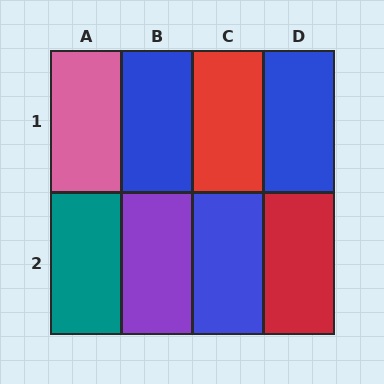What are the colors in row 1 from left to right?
Pink, blue, red, blue.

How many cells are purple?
1 cell is purple.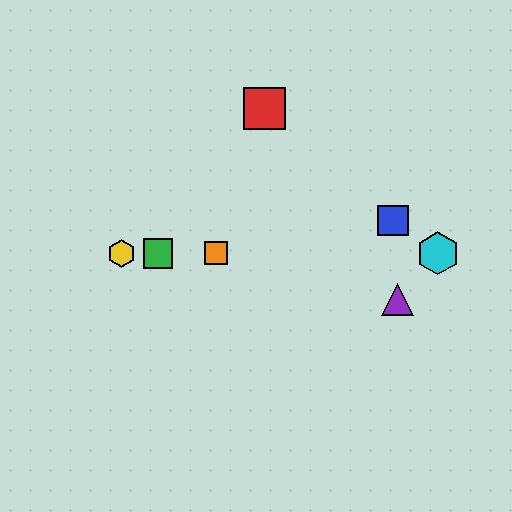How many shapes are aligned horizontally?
4 shapes (the green square, the yellow hexagon, the orange square, the cyan hexagon) are aligned horizontally.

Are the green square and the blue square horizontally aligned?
No, the green square is at y≈253 and the blue square is at y≈220.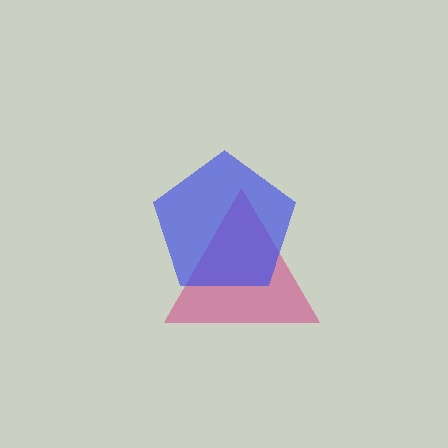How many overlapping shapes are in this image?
There are 2 overlapping shapes in the image.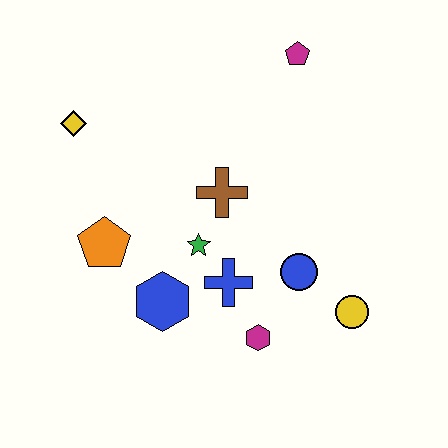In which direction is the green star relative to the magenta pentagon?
The green star is below the magenta pentagon.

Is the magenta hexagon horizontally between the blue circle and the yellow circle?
No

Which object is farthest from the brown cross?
The yellow circle is farthest from the brown cross.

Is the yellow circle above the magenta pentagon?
No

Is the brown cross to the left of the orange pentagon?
No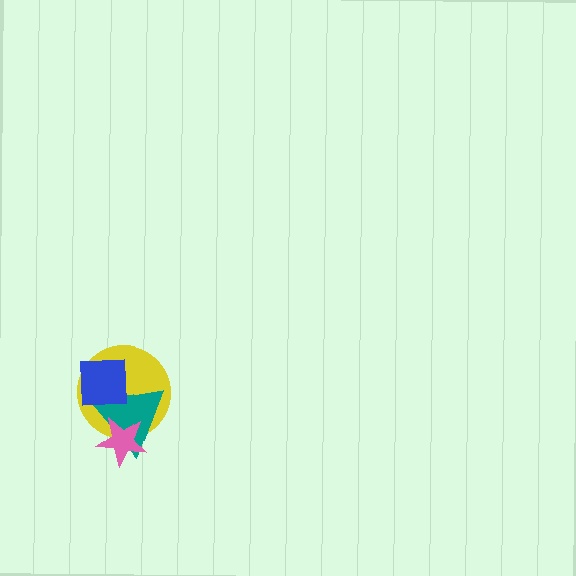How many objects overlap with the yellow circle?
3 objects overlap with the yellow circle.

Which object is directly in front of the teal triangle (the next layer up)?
The blue square is directly in front of the teal triangle.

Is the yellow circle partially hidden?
Yes, it is partially covered by another shape.